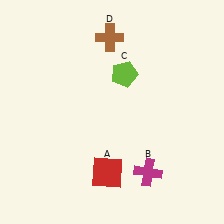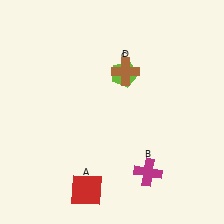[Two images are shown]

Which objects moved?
The objects that moved are: the red square (A), the brown cross (D).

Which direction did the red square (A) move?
The red square (A) moved left.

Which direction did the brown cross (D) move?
The brown cross (D) moved down.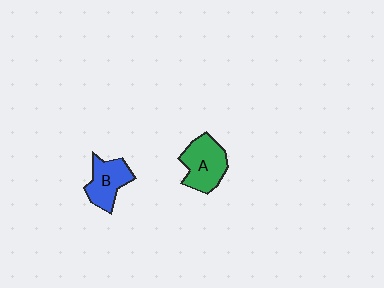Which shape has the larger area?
Shape A (green).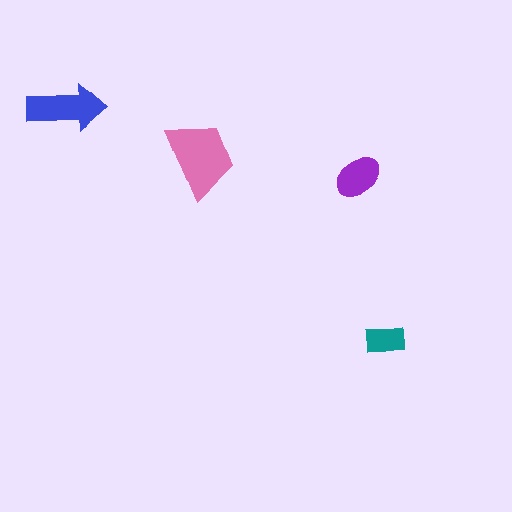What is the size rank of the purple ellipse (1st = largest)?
3rd.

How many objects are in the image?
There are 4 objects in the image.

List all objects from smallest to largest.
The teal rectangle, the purple ellipse, the blue arrow, the pink trapezoid.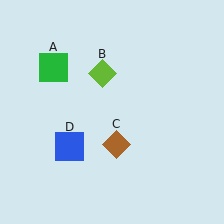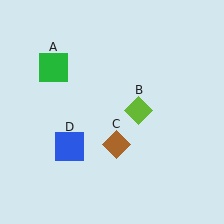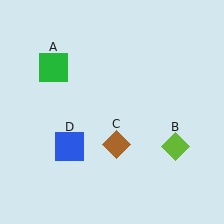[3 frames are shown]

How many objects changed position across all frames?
1 object changed position: lime diamond (object B).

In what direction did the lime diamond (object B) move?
The lime diamond (object B) moved down and to the right.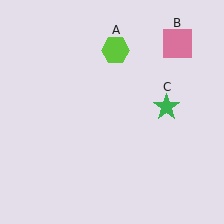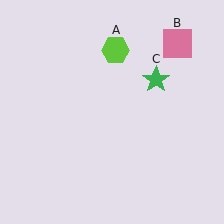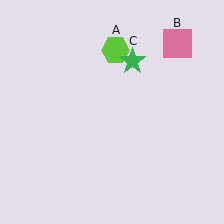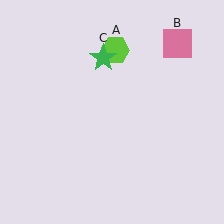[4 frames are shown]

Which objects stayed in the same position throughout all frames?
Lime hexagon (object A) and pink square (object B) remained stationary.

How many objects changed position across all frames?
1 object changed position: green star (object C).